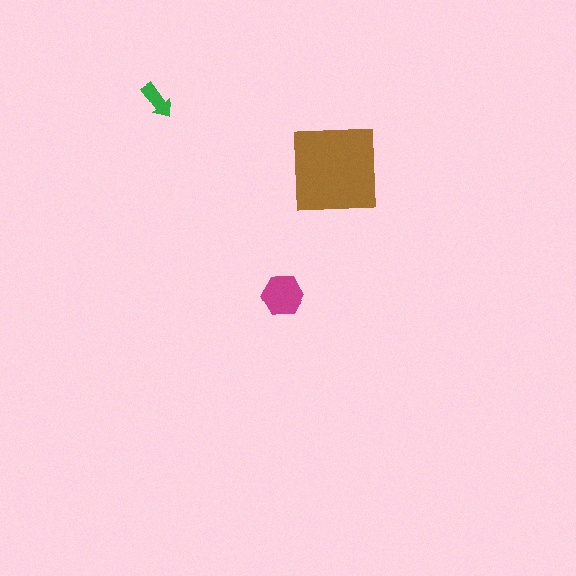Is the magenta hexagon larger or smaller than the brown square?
Smaller.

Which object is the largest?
The brown square.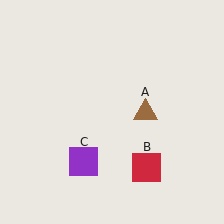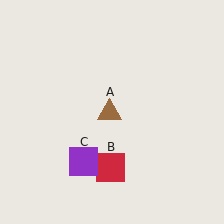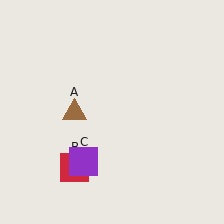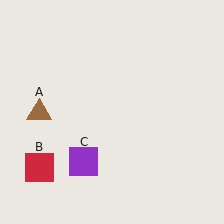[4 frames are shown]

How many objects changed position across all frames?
2 objects changed position: brown triangle (object A), red square (object B).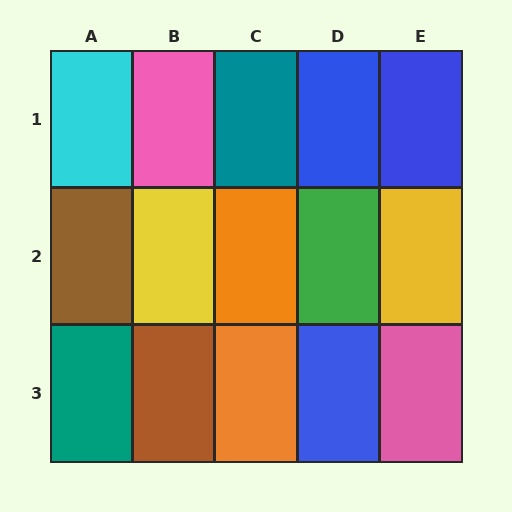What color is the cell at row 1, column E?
Blue.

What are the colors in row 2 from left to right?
Brown, yellow, orange, green, yellow.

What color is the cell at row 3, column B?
Brown.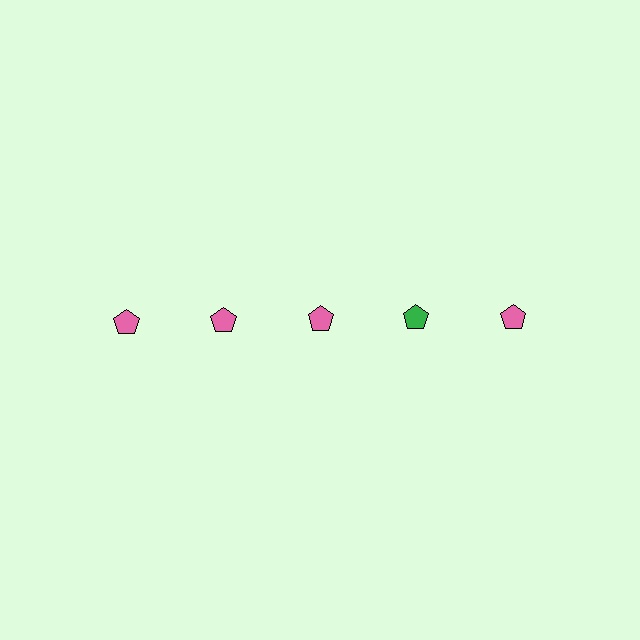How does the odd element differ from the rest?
It has a different color: green instead of pink.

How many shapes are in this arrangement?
There are 5 shapes arranged in a grid pattern.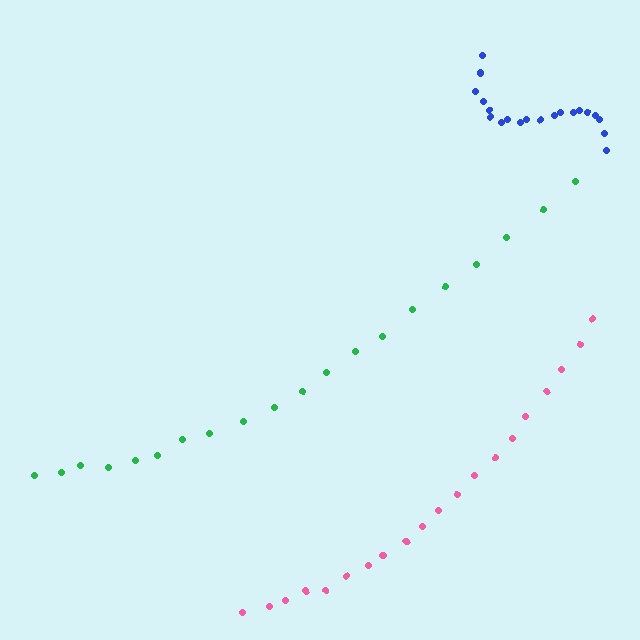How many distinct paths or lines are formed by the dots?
There are 3 distinct paths.